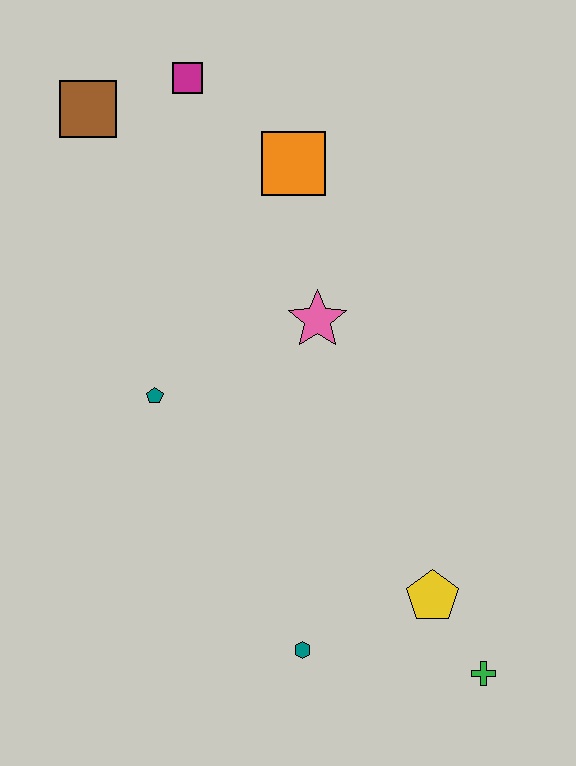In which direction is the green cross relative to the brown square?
The green cross is below the brown square.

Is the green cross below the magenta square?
Yes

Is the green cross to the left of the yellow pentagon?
No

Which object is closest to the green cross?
The yellow pentagon is closest to the green cross.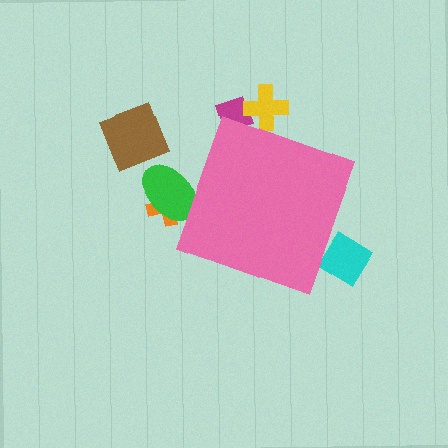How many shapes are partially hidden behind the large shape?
5 shapes are partially hidden.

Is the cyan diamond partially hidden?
Yes, the cyan diamond is partially hidden behind the pink diamond.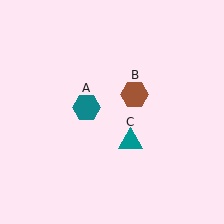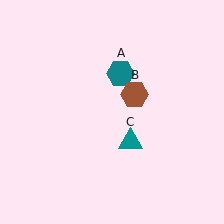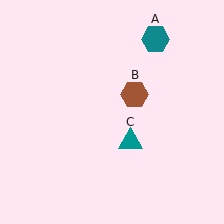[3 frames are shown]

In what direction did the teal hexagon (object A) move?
The teal hexagon (object A) moved up and to the right.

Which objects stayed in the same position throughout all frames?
Brown hexagon (object B) and teal triangle (object C) remained stationary.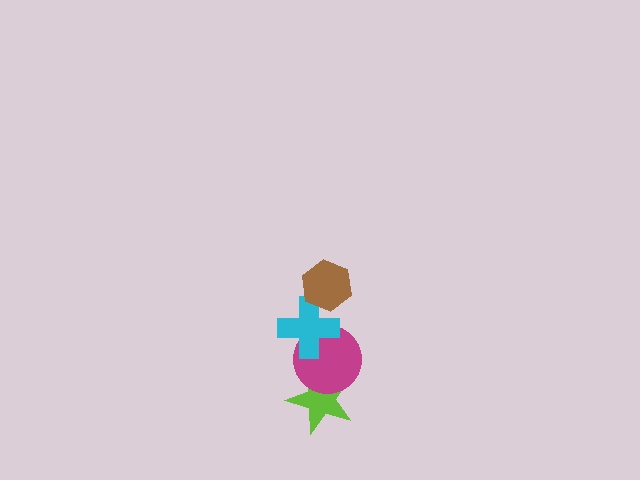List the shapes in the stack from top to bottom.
From top to bottom: the brown hexagon, the cyan cross, the magenta circle, the lime star.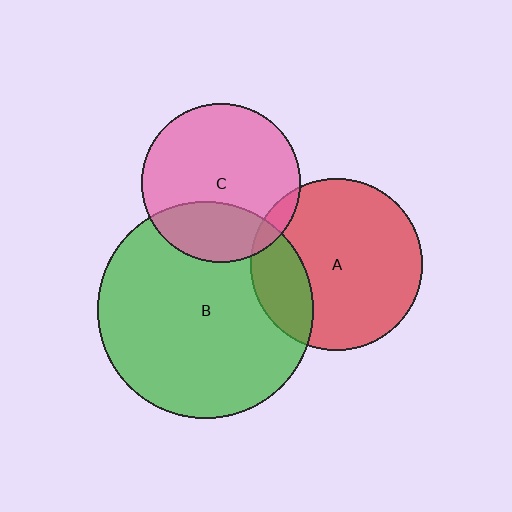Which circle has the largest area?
Circle B (green).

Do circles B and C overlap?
Yes.